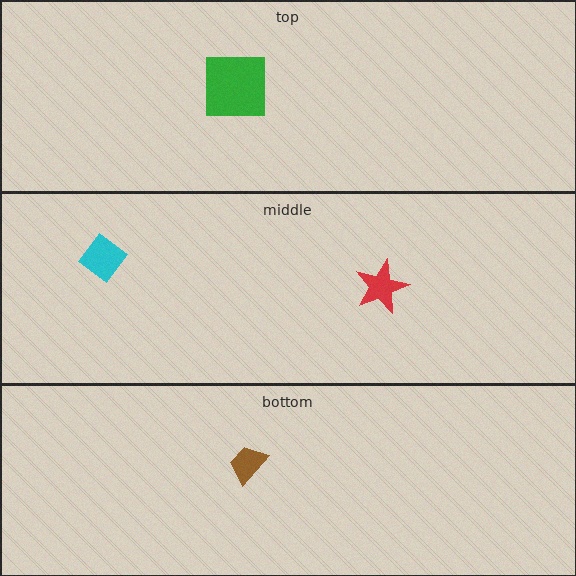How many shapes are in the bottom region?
1.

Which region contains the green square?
The top region.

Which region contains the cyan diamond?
The middle region.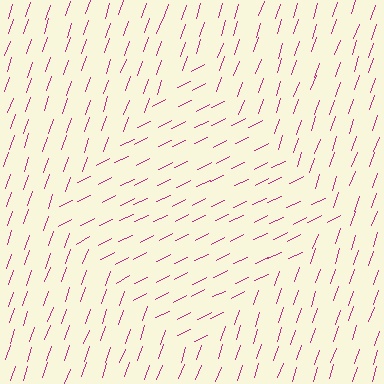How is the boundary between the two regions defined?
The boundary is defined purely by a change in line orientation (approximately 45 degrees difference). All lines are the same color and thickness.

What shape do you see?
I see a diamond.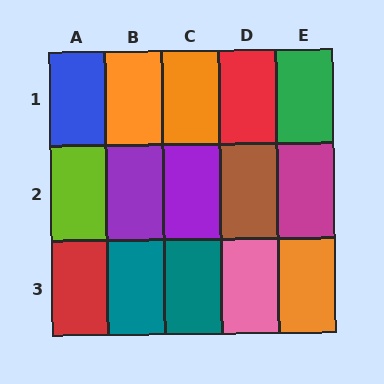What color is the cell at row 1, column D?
Red.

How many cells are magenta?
1 cell is magenta.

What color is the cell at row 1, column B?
Orange.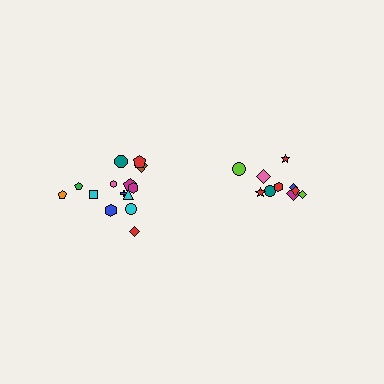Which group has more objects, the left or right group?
The left group.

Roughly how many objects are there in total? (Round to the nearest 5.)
Roughly 25 objects in total.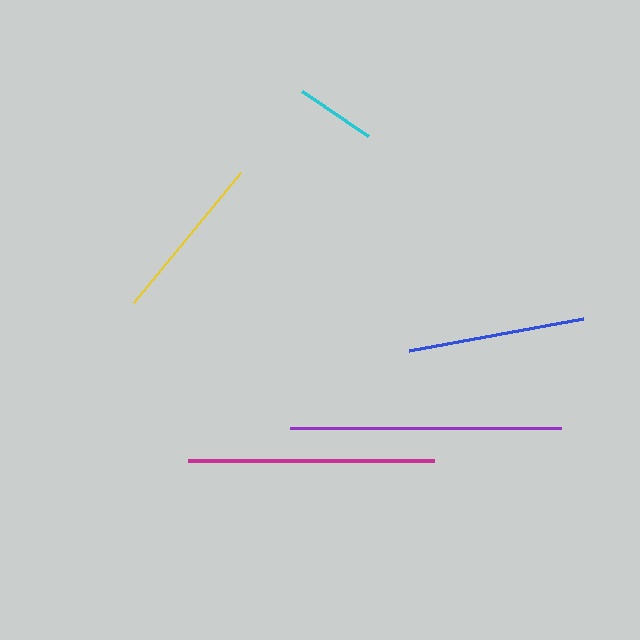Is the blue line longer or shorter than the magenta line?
The magenta line is longer than the blue line.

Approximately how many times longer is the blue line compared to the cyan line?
The blue line is approximately 2.2 times the length of the cyan line.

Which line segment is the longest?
The purple line is the longest at approximately 270 pixels.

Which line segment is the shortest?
The cyan line is the shortest at approximately 80 pixels.